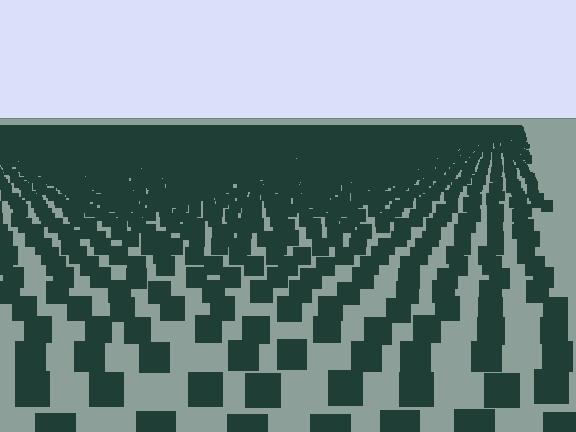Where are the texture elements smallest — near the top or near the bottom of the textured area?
Near the top.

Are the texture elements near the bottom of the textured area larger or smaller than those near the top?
Larger. Near the bottom, elements are closer to the viewer and appear at a bigger on-screen size.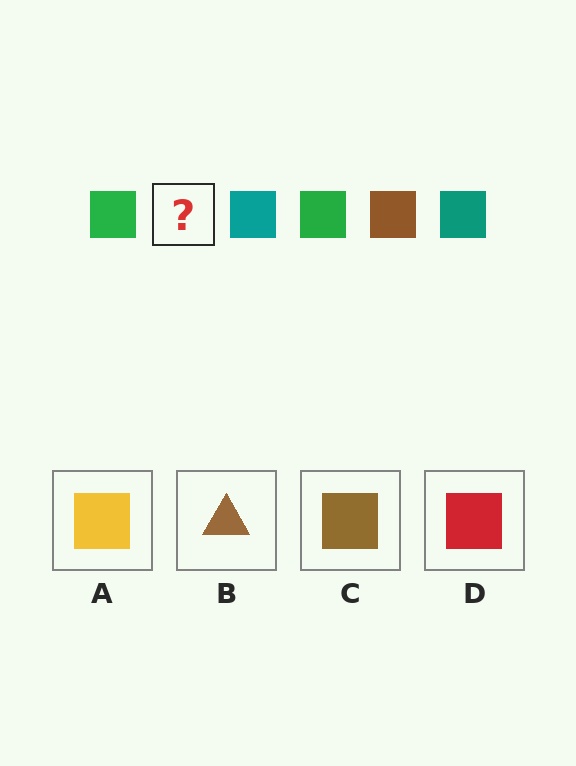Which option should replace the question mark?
Option C.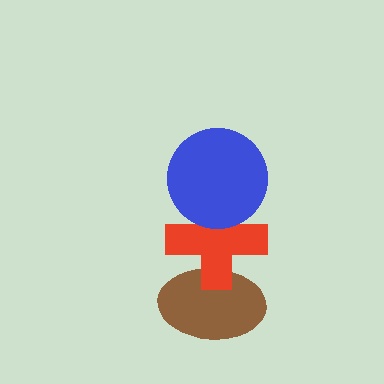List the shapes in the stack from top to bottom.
From top to bottom: the blue circle, the red cross, the brown ellipse.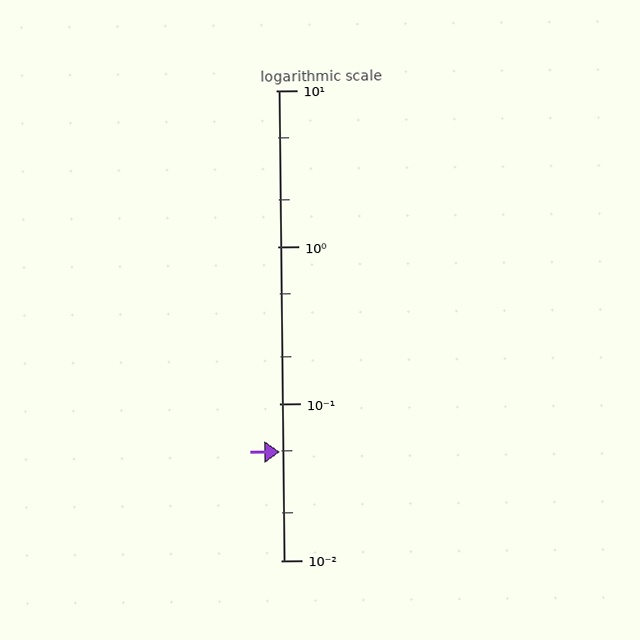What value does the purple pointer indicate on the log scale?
The pointer indicates approximately 0.049.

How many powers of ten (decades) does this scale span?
The scale spans 3 decades, from 0.01 to 10.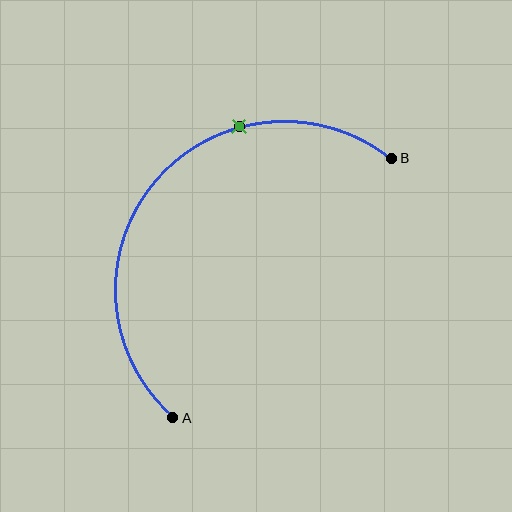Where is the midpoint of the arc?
The arc midpoint is the point on the curve farthest from the straight line joining A and B. It sits above and to the left of that line.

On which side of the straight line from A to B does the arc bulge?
The arc bulges above and to the left of the straight line connecting A and B.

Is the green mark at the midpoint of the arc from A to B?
No. The green mark lies on the arc but is closer to endpoint B. The arc midpoint would be at the point on the curve equidistant along the arc from both A and B.